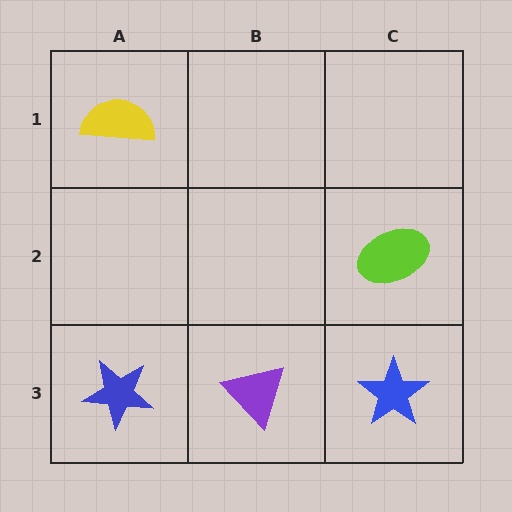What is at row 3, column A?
A blue star.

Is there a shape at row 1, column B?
No, that cell is empty.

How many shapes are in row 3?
3 shapes.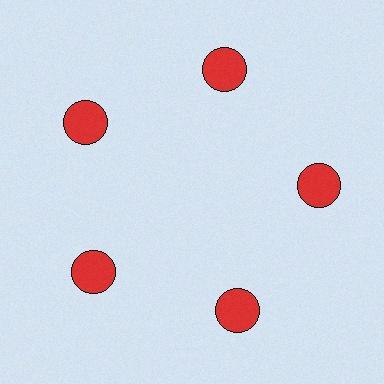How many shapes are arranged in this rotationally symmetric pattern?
There are 5 shapes, arranged in 5 groups of 1.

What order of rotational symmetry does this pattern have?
This pattern has 5-fold rotational symmetry.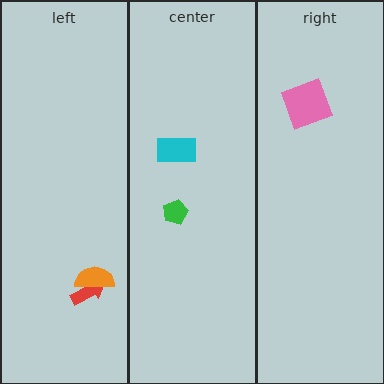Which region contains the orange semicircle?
The left region.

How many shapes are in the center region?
2.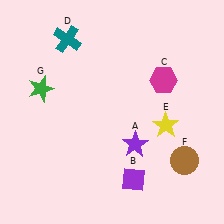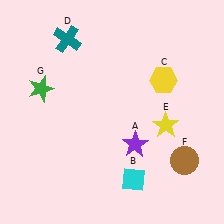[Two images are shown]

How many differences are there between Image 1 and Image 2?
There are 2 differences between the two images.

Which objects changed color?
B changed from purple to cyan. C changed from magenta to yellow.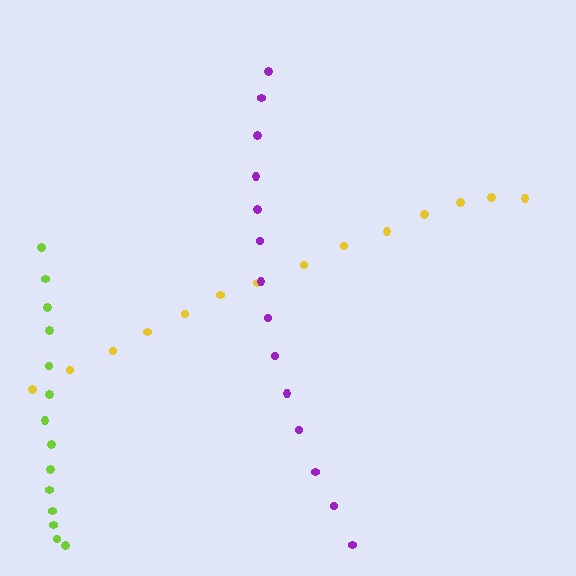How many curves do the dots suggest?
There are 3 distinct paths.